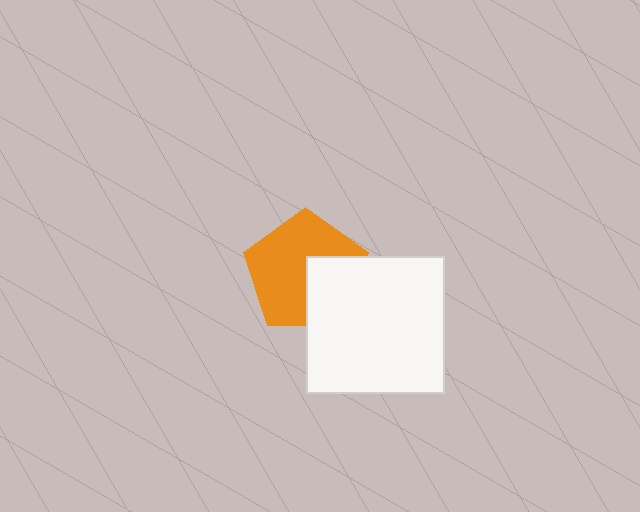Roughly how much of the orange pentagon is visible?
Most of it is visible (roughly 65%).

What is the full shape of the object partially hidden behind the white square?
The partially hidden object is an orange pentagon.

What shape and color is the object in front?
The object in front is a white square.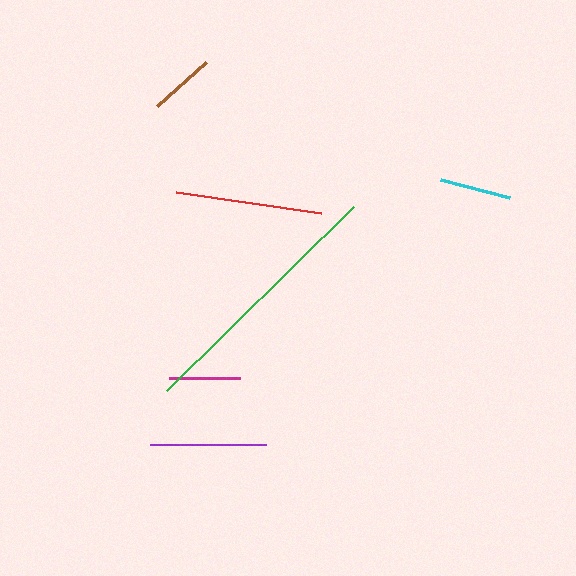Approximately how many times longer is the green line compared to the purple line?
The green line is approximately 2.3 times the length of the purple line.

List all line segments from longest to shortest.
From longest to shortest: green, red, purple, magenta, cyan, brown.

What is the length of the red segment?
The red segment is approximately 147 pixels long.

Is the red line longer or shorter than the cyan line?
The red line is longer than the cyan line.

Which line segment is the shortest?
The brown line is the shortest at approximately 65 pixels.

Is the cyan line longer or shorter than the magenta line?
The magenta line is longer than the cyan line.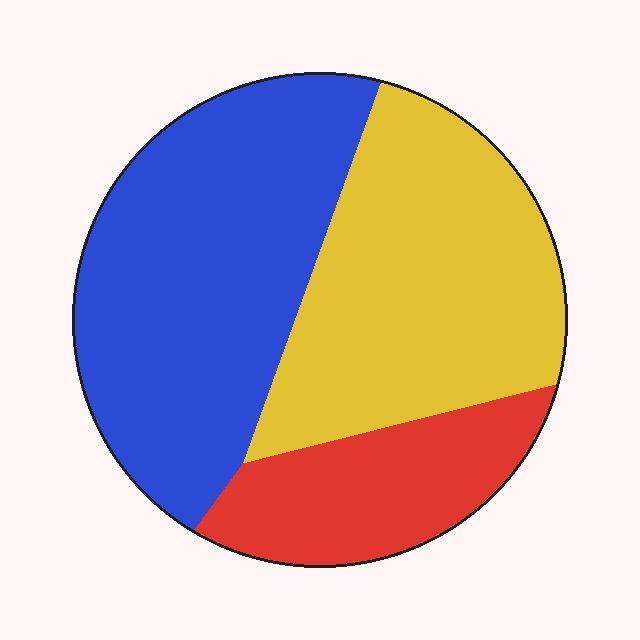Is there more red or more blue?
Blue.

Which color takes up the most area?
Blue, at roughly 45%.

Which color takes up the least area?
Red, at roughly 20%.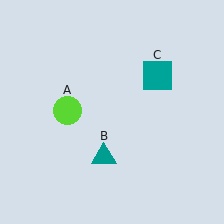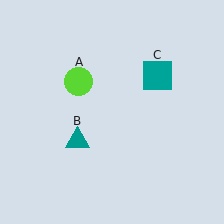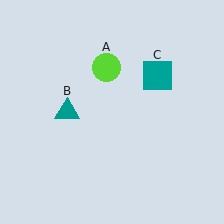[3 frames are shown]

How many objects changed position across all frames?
2 objects changed position: lime circle (object A), teal triangle (object B).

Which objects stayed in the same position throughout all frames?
Teal square (object C) remained stationary.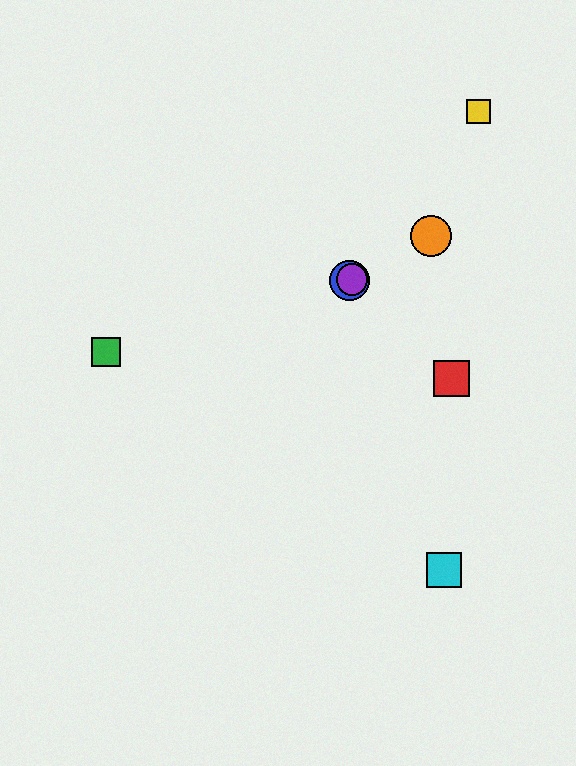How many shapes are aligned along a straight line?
3 shapes (the blue circle, the purple circle, the orange circle) are aligned along a straight line.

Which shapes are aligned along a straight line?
The blue circle, the purple circle, the orange circle are aligned along a straight line.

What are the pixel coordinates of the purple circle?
The purple circle is at (352, 279).